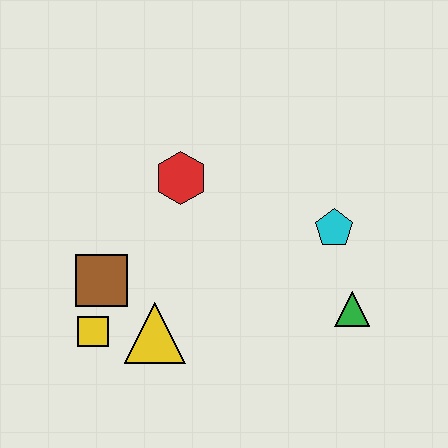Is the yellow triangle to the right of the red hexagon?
No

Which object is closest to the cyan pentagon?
The green triangle is closest to the cyan pentagon.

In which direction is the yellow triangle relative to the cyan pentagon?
The yellow triangle is to the left of the cyan pentagon.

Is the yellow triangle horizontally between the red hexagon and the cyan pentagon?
No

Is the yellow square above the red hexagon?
No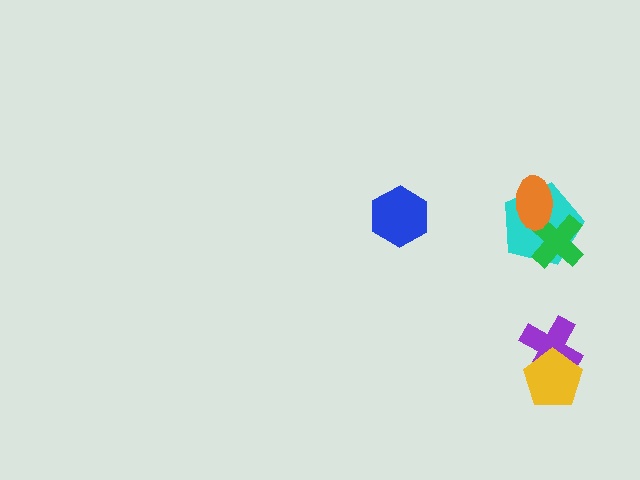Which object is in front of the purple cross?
The yellow pentagon is in front of the purple cross.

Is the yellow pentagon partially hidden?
No, no other shape covers it.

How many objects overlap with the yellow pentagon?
1 object overlaps with the yellow pentagon.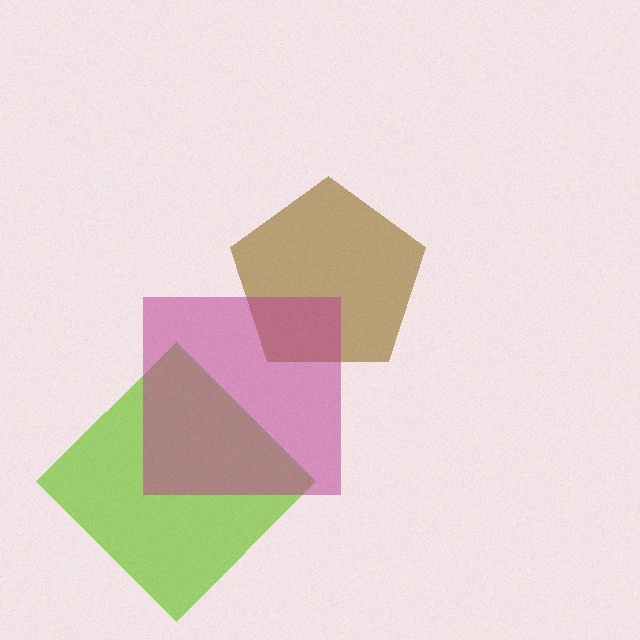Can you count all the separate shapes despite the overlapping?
Yes, there are 3 separate shapes.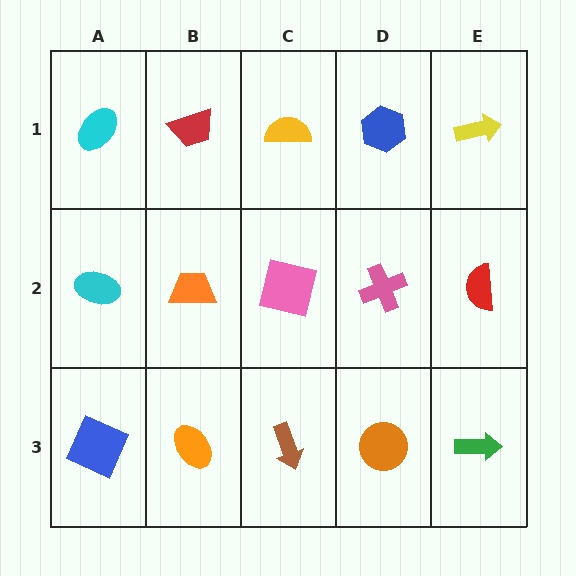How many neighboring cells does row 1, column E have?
2.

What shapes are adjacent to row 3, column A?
A cyan ellipse (row 2, column A), an orange ellipse (row 3, column B).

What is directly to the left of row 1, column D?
A yellow semicircle.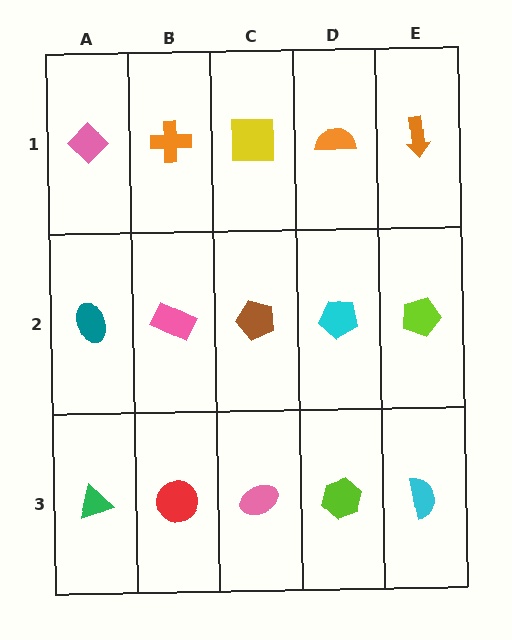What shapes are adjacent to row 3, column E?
A lime pentagon (row 2, column E), a lime hexagon (row 3, column D).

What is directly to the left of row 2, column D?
A brown pentagon.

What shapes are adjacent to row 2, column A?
A pink diamond (row 1, column A), a green triangle (row 3, column A), a pink rectangle (row 2, column B).